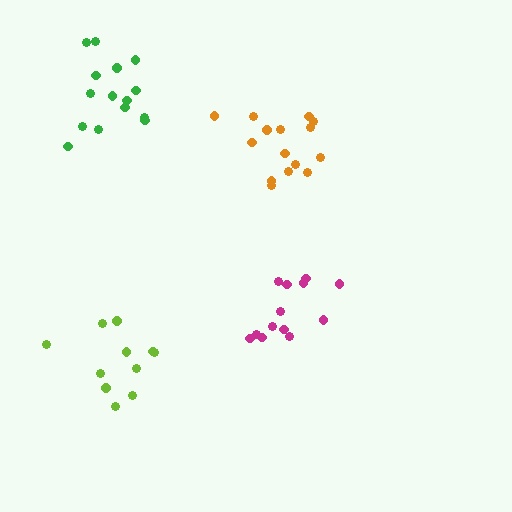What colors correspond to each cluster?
The clusters are colored: lime, magenta, orange, green.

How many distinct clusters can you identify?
There are 4 distinct clusters.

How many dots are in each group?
Group 1: 11 dots, Group 2: 13 dots, Group 3: 15 dots, Group 4: 15 dots (54 total).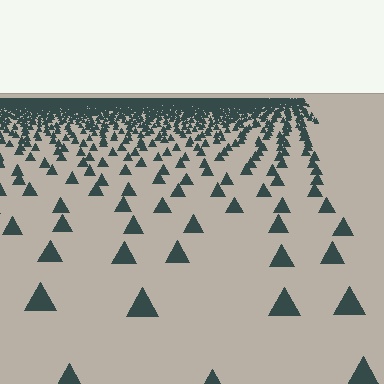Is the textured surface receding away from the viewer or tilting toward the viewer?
The surface is receding away from the viewer. Texture elements get smaller and denser toward the top.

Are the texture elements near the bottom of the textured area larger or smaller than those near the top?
Larger. Near the bottom, elements are closer to the viewer and appear at a bigger on-screen size.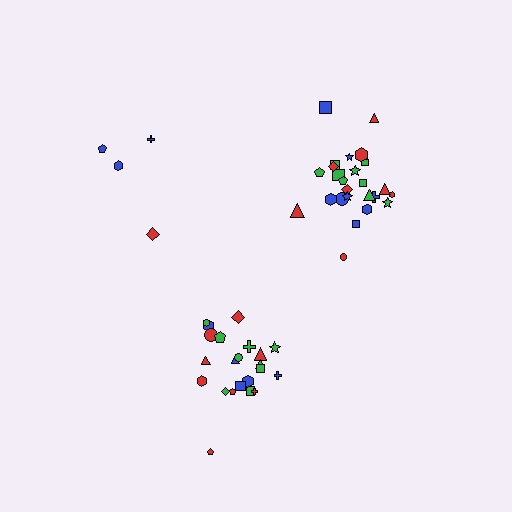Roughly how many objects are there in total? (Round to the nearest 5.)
Roughly 50 objects in total.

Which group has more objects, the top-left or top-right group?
The top-right group.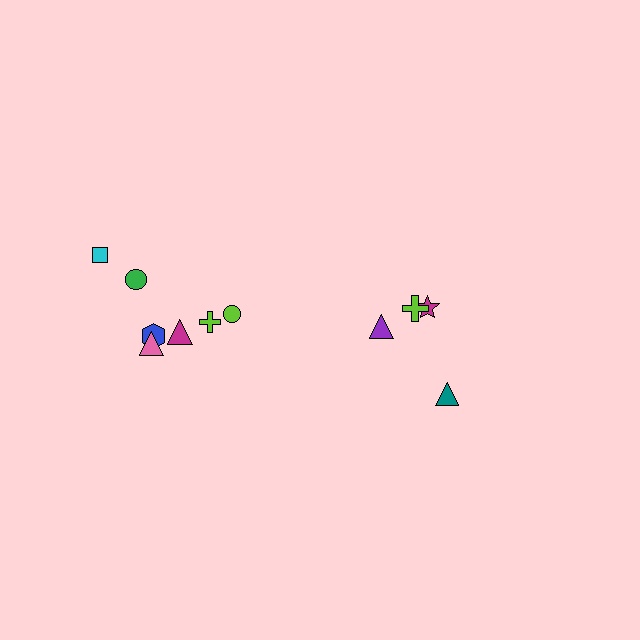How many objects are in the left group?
There are 7 objects.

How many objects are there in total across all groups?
There are 11 objects.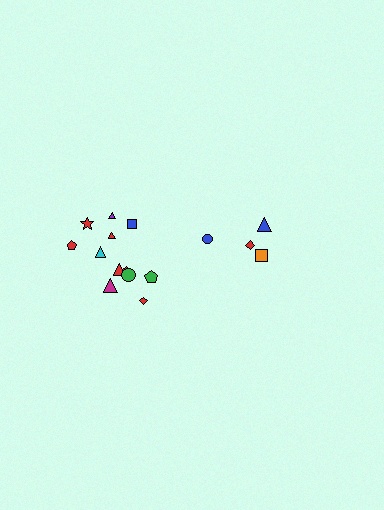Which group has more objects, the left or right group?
The left group.